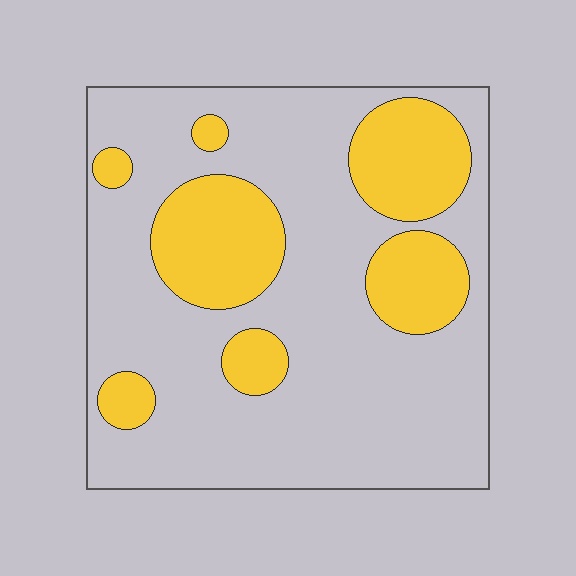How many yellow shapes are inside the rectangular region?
7.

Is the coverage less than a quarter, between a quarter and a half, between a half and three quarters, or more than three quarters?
Between a quarter and a half.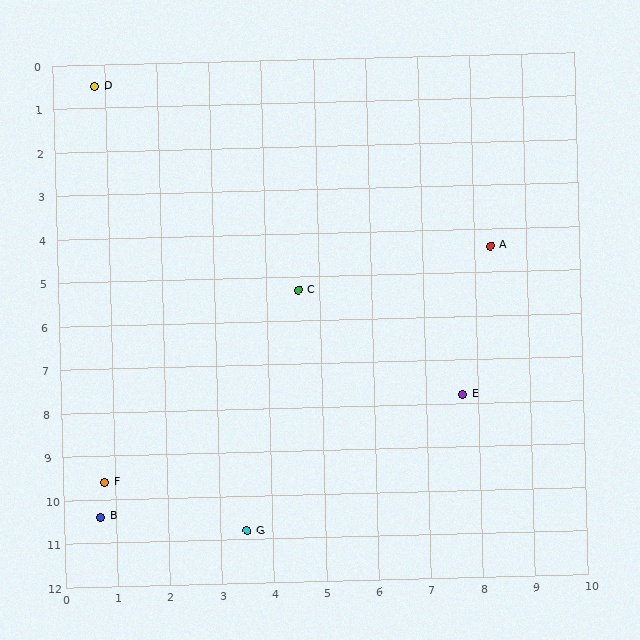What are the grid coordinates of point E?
Point E is at approximately (7.7, 7.8).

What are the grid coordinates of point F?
Point F is at approximately (0.8, 9.6).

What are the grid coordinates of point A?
Point A is at approximately (8.3, 4.4).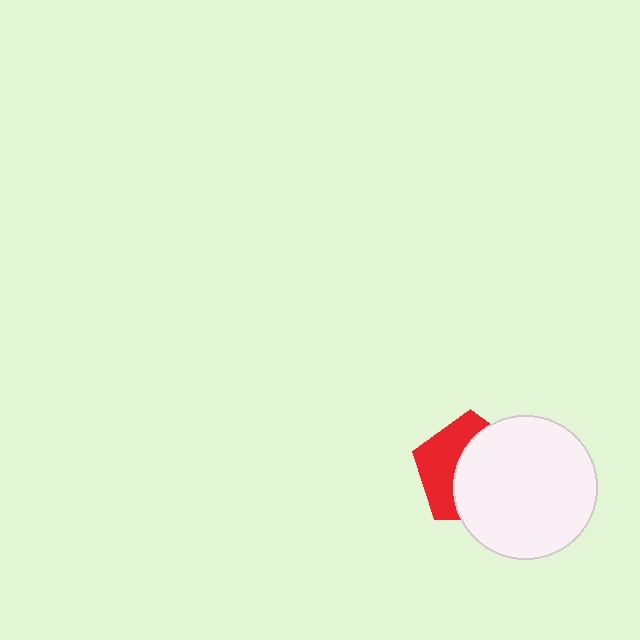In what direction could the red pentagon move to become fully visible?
The red pentagon could move left. That would shift it out from behind the white circle entirely.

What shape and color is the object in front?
The object in front is a white circle.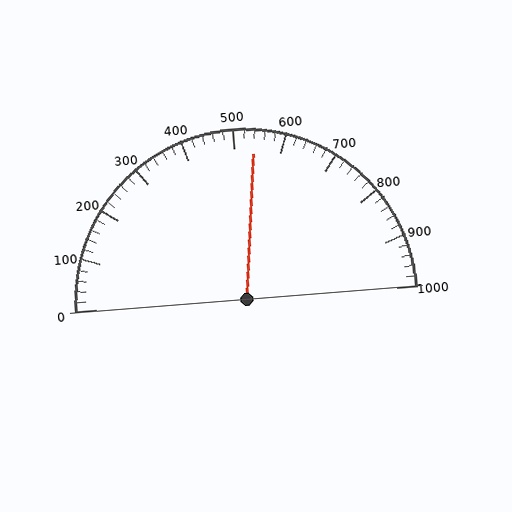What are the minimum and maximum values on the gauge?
The gauge ranges from 0 to 1000.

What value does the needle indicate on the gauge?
The needle indicates approximately 540.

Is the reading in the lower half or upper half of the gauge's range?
The reading is in the upper half of the range (0 to 1000).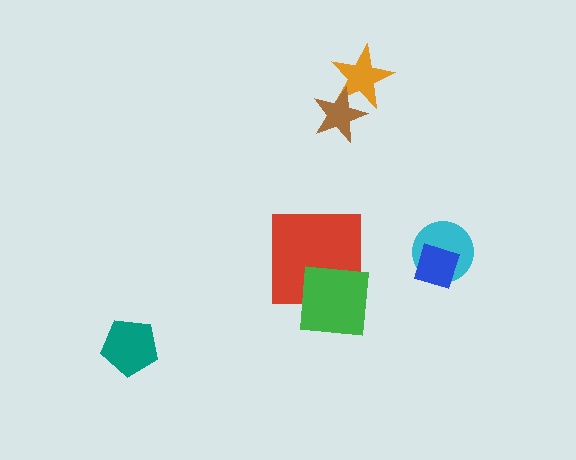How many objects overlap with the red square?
1 object overlaps with the red square.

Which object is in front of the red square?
The green square is in front of the red square.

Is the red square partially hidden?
Yes, it is partially covered by another shape.